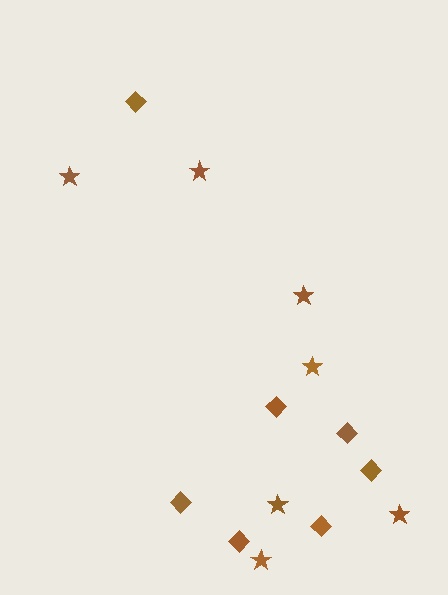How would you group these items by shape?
There are 2 groups: one group of diamonds (7) and one group of stars (7).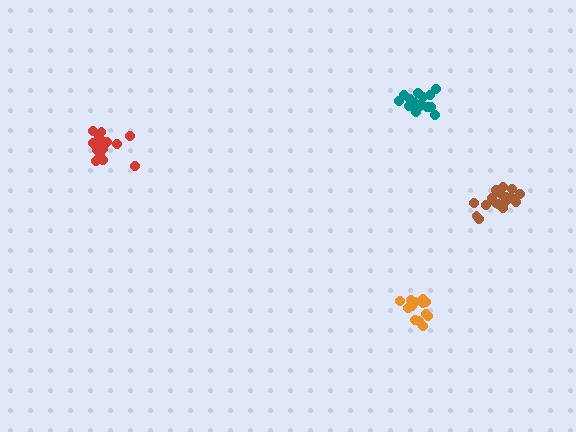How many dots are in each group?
Group 1: 14 dots, Group 2: 17 dots, Group 3: 18 dots, Group 4: 17 dots (66 total).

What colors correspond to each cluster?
The clusters are colored: orange, teal, red, brown.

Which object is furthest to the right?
The brown cluster is rightmost.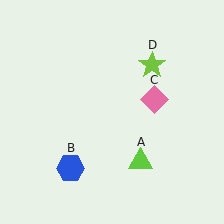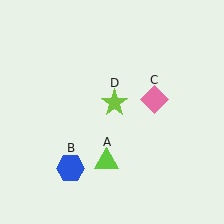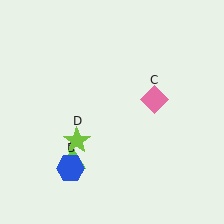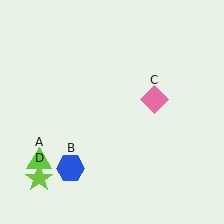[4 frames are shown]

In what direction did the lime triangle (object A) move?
The lime triangle (object A) moved left.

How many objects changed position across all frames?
2 objects changed position: lime triangle (object A), lime star (object D).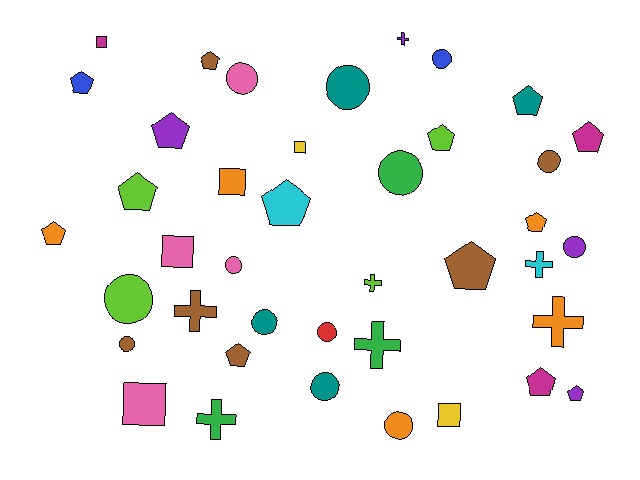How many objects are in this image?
There are 40 objects.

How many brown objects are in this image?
There are 6 brown objects.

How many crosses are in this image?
There are 7 crosses.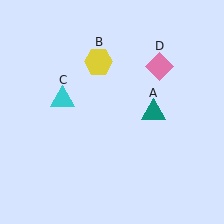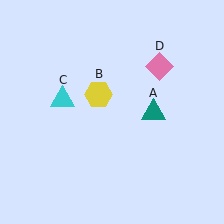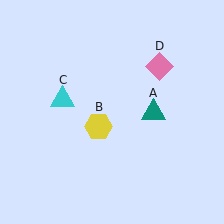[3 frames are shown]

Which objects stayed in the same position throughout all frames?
Teal triangle (object A) and cyan triangle (object C) and pink diamond (object D) remained stationary.